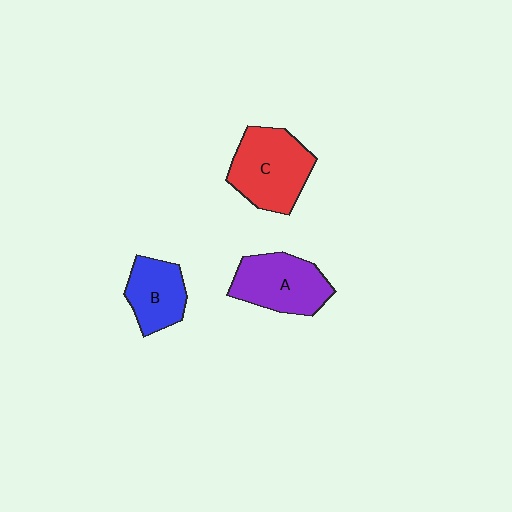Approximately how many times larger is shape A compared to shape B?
Approximately 1.3 times.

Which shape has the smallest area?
Shape B (blue).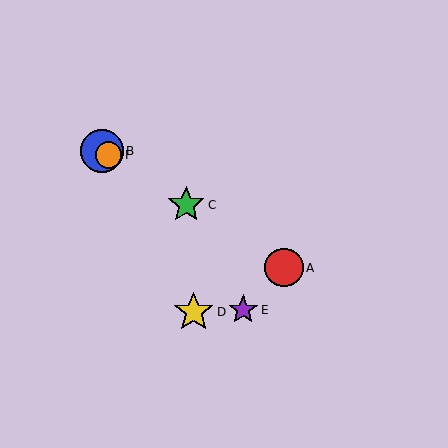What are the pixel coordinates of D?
Object D is at (194, 312).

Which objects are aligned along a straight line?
Objects A, B, C, F are aligned along a straight line.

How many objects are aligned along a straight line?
4 objects (A, B, C, F) are aligned along a straight line.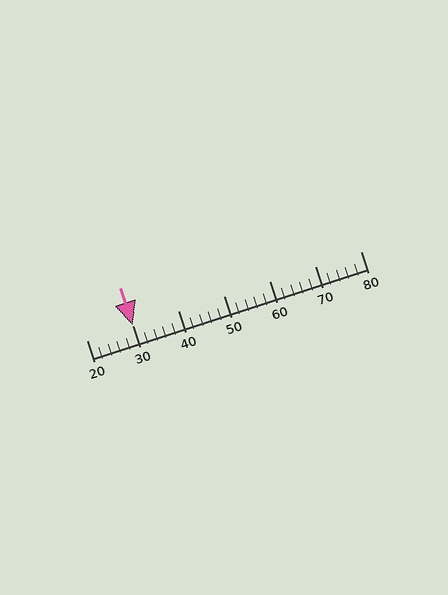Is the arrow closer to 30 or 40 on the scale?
The arrow is closer to 30.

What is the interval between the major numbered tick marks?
The major tick marks are spaced 10 units apart.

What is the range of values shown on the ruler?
The ruler shows values from 20 to 80.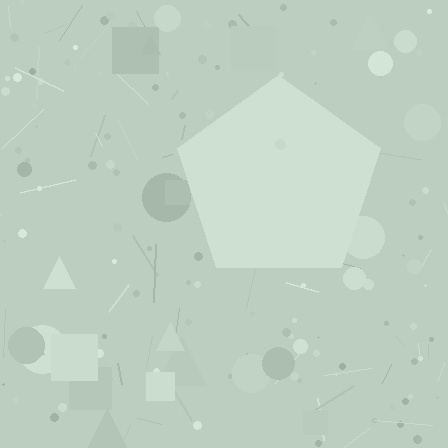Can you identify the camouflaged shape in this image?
The camouflaged shape is a pentagon.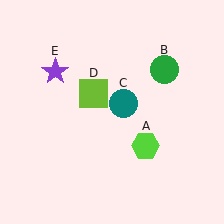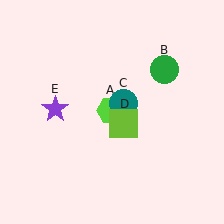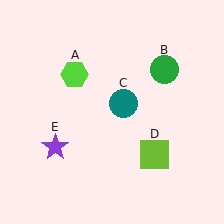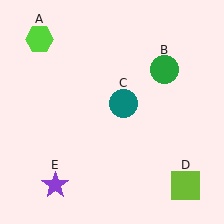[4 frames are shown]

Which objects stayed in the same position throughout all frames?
Green circle (object B) and teal circle (object C) remained stationary.